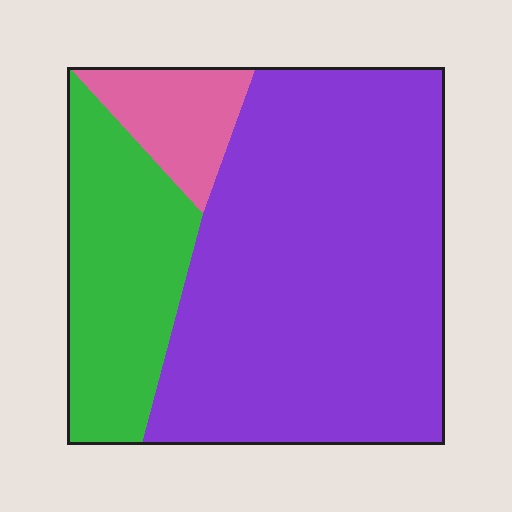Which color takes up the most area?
Purple, at roughly 65%.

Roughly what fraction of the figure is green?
Green takes up about one quarter (1/4) of the figure.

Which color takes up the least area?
Pink, at roughly 10%.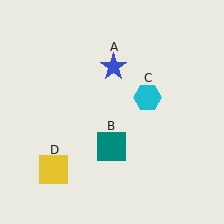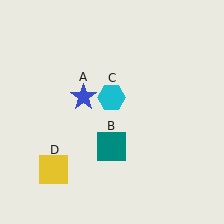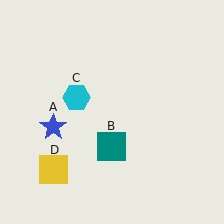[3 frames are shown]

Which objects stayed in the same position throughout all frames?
Teal square (object B) and yellow square (object D) remained stationary.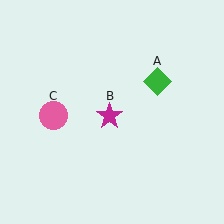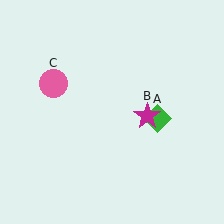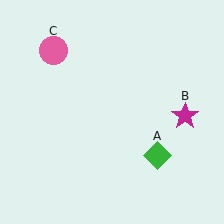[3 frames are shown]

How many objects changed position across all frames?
3 objects changed position: green diamond (object A), magenta star (object B), pink circle (object C).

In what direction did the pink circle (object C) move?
The pink circle (object C) moved up.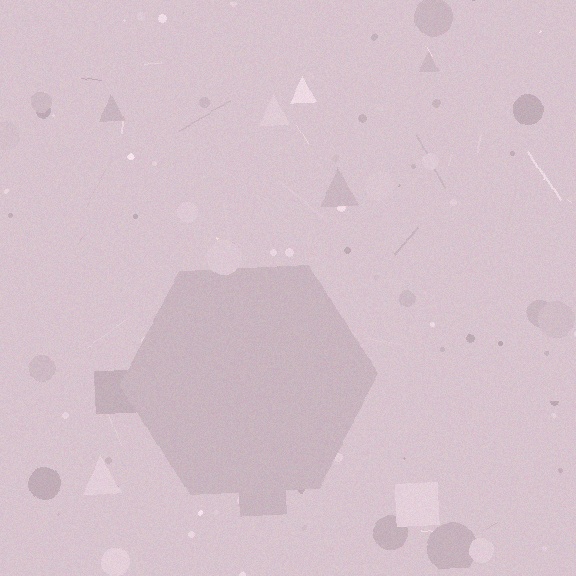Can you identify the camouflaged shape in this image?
The camouflaged shape is a hexagon.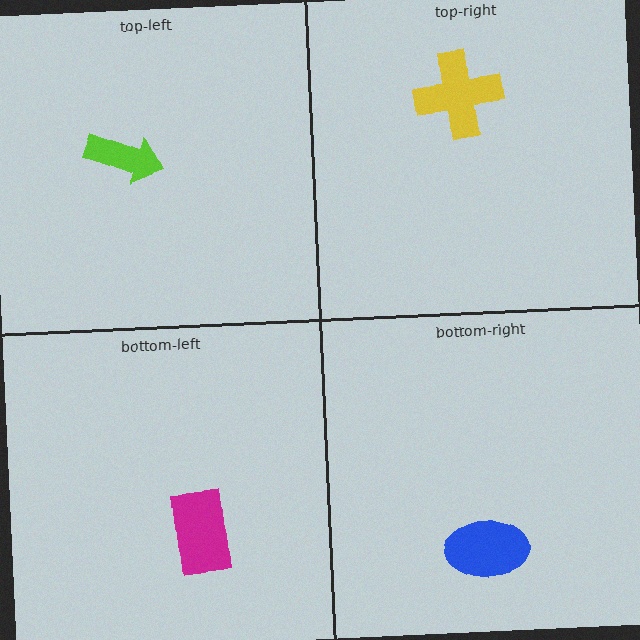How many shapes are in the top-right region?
1.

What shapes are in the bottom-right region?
The blue ellipse.